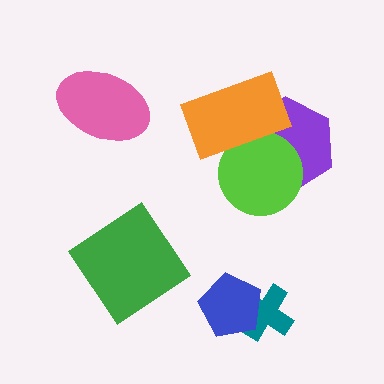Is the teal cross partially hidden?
Yes, it is partially covered by another shape.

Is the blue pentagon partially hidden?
No, no other shape covers it.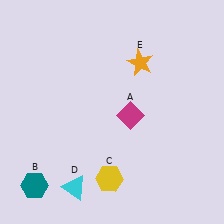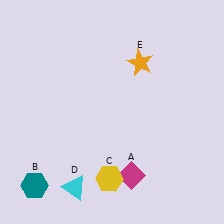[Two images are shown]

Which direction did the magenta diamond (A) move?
The magenta diamond (A) moved down.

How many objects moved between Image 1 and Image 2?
1 object moved between the two images.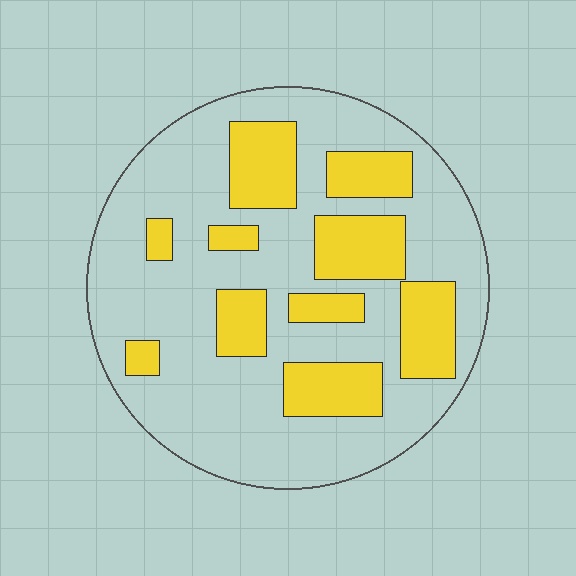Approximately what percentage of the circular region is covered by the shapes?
Approximately 30%.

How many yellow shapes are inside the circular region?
10.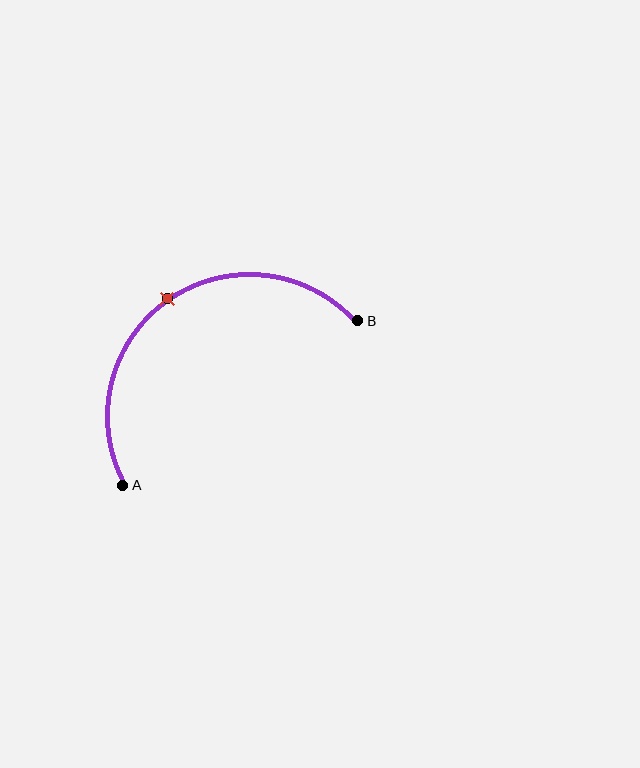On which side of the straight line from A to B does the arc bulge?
The arc bulges above and to the left of the straight line connecting A and B.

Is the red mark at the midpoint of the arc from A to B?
Yes. The red mark lies on the arc at equal arc-length from both A and B — it is the arc midpoint.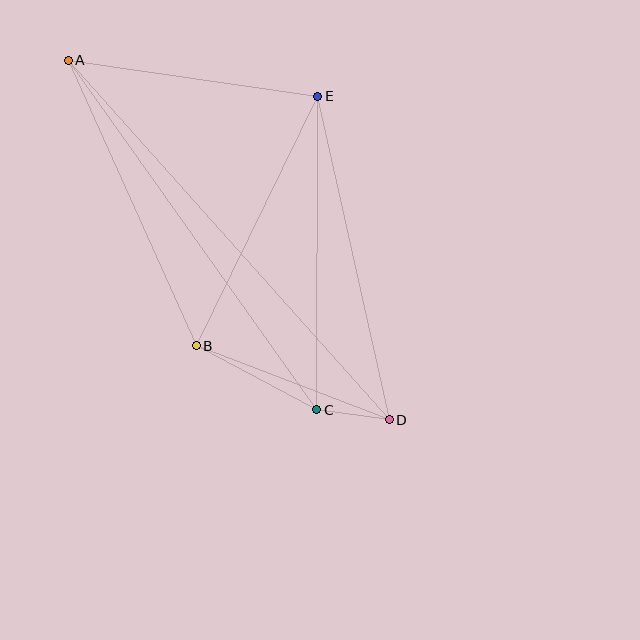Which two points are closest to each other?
Points C and D are closest to each other.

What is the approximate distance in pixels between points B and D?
The distance between B and D is approximately 207 pixels.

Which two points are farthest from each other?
Points A and D are farthest from each other.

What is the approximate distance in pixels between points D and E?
The distance between D and E is approximately 331 pixels.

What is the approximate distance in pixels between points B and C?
The distance between B and C is approximately 136 pixels.